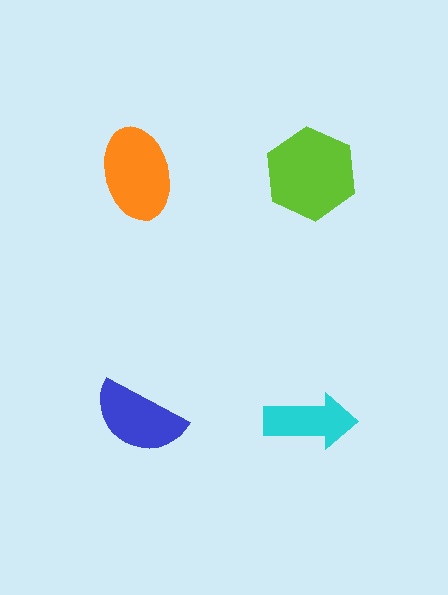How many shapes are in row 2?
2 shapes.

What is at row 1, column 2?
A lime hexagon.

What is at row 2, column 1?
A blue semicircle.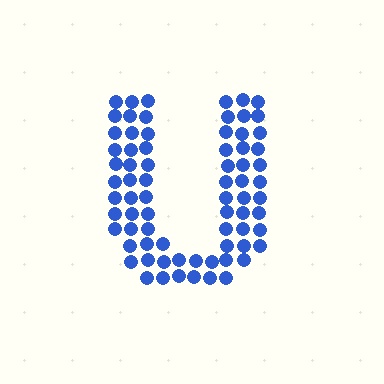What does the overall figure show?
The overall figure shows the letter U.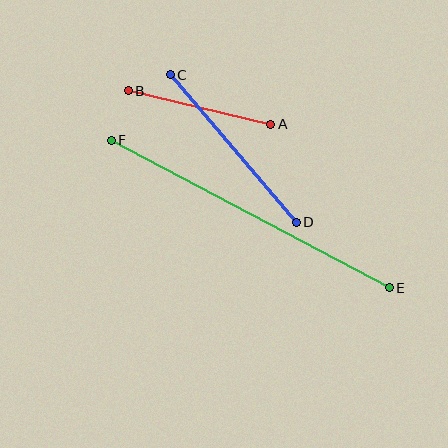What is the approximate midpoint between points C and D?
The midpoint is at approximately (233, 149) pixels.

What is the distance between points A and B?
The distance is approximately 147 pixels.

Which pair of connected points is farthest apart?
Points E and F are farthest apart.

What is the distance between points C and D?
The distance is approximately 194 pixels.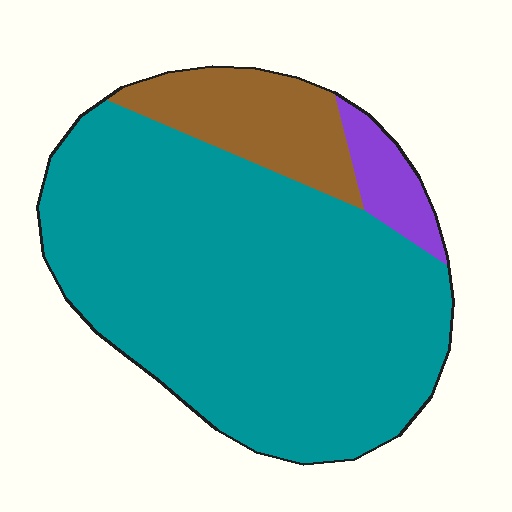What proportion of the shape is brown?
Brown covers 15% of the shape.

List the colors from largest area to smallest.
From largest to smallest: teal, brown, purple.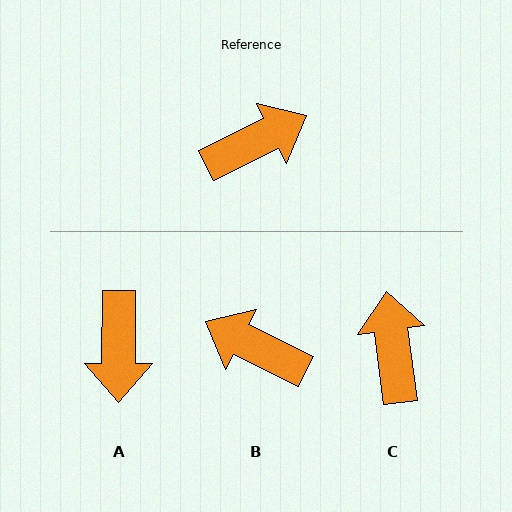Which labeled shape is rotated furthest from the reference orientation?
B, about 127 degrees away.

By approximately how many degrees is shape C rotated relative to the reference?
Approximately 71 degrees counter-clockwise.